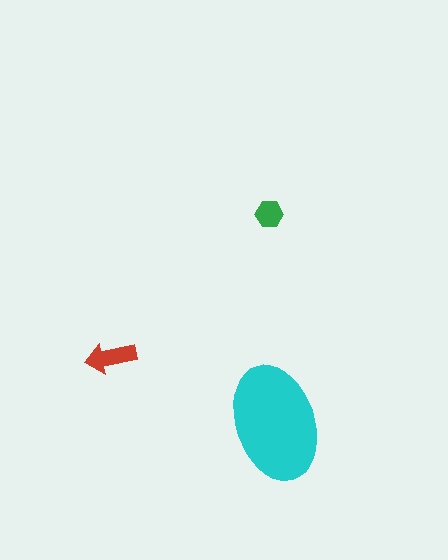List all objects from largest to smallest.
The cyan ellipse, the red arrow, the green hexagon.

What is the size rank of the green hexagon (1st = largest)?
3rd.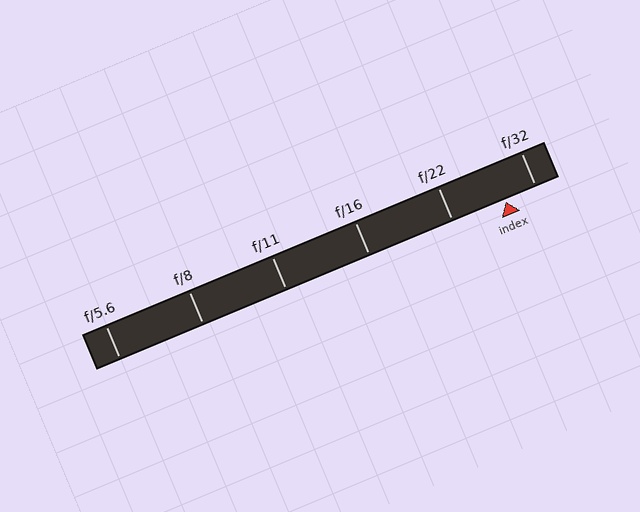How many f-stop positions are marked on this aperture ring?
There are 6 f-stop positions marked.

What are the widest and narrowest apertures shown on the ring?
The widest aperture shown is f/5.6 and the narrowest is f/32.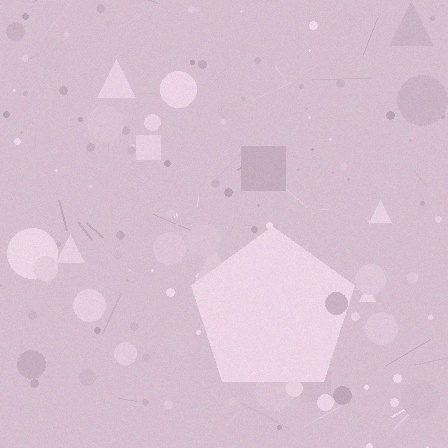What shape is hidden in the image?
A pentagon is hidden in the image.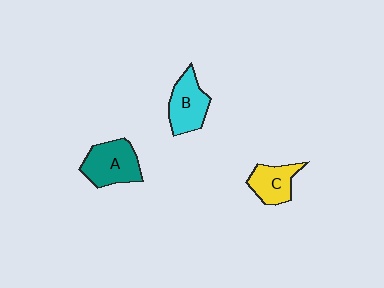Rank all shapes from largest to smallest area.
From largest to smallest: A (teal), B (cyan), C (yellow).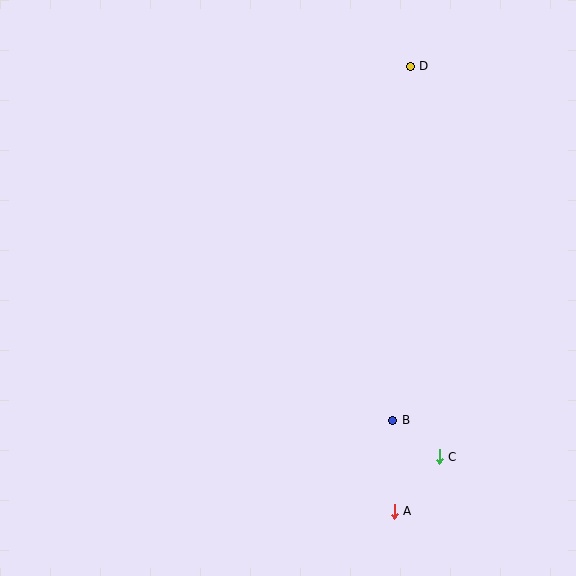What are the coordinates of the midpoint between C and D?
The midpoint between C and D is at (425, 262).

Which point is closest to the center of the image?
Point B at (393, 420) is closest to the center.